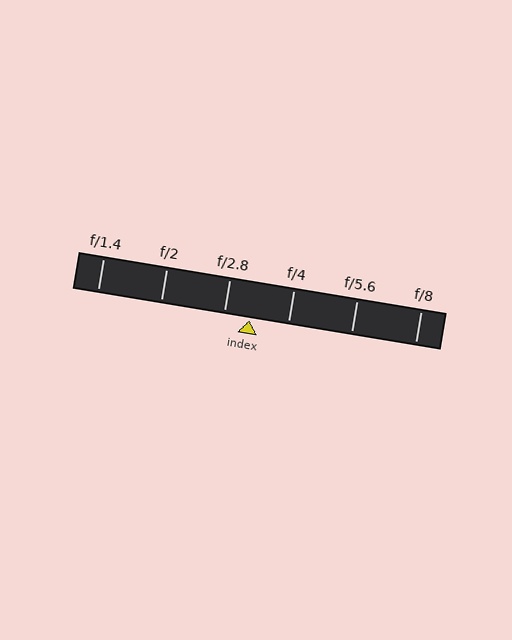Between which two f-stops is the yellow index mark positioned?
The index mark is between f/2.8 and f/4.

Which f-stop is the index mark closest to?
The index mark is closest to f/2.8.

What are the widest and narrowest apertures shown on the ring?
The widest aperture shown is f/1.4 and the narrowest is f/8.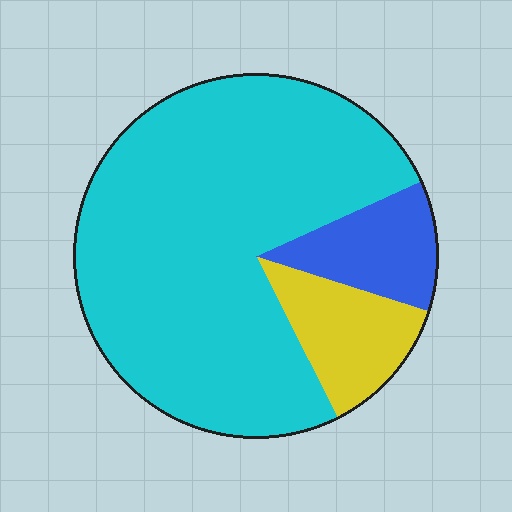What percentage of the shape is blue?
Blue takes up less than a quarter of the shape.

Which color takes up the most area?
Cyan, at roughly 75%.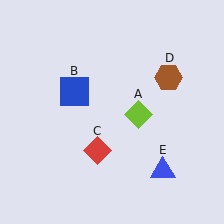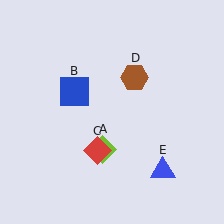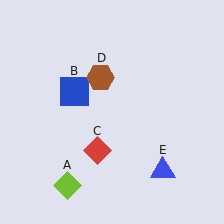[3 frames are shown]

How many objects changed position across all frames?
2 objects changed position: lime diamond (object A), brown hexagon (object D).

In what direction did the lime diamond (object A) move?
The lime diamond (object A) moved down and to the left.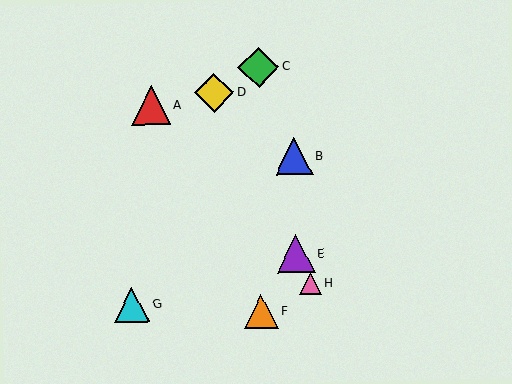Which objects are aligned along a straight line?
Objects D, E, H are aligned along a straight line.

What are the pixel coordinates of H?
Object H is at (311, 283).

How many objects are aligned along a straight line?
3 objects (D, E, H) are aligned along a straight line.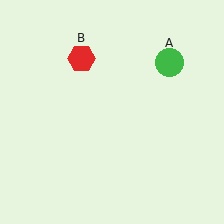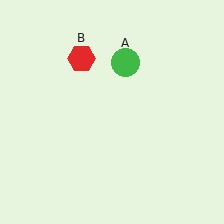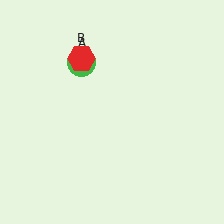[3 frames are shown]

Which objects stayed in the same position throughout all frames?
Red hexagon (object B) remained stationary.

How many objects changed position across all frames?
1 object changed position: green circle (object A).